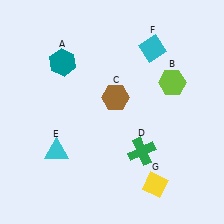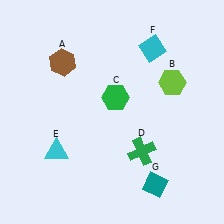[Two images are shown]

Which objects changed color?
A changed from teal to brown. C changed from brown to green. G changed from yellow to teal.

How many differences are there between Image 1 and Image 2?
There are 3 differences between the two images.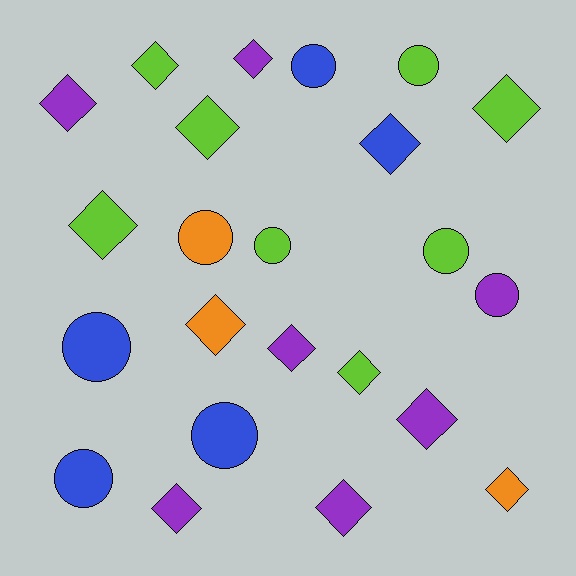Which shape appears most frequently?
Diamond, with 14 objects.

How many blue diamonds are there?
There is 1 blue diamond.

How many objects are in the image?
There are 23 objects.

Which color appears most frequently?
Lime, with 8 objects.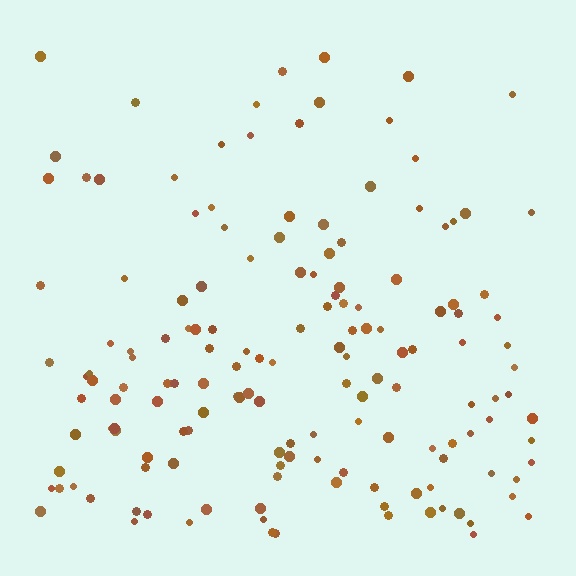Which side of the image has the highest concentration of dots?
The bottom.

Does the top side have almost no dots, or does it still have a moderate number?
Still a moderate number, just noticeably fewer than the bottom.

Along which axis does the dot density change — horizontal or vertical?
Vertical.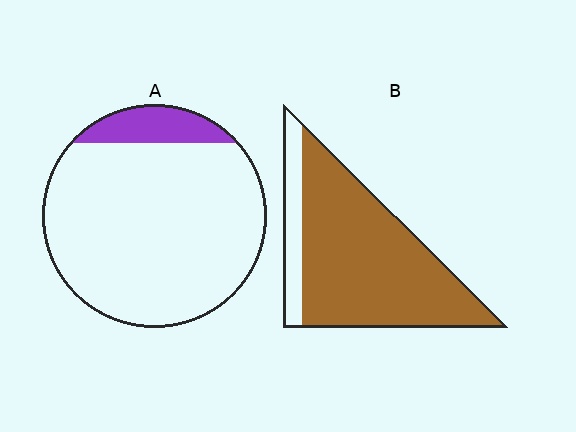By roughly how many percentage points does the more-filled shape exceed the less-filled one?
By roughly 70 percentage points (B over A).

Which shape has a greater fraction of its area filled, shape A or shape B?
Shape B.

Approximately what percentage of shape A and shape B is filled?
A is approximately 10% and B is approximately 85%.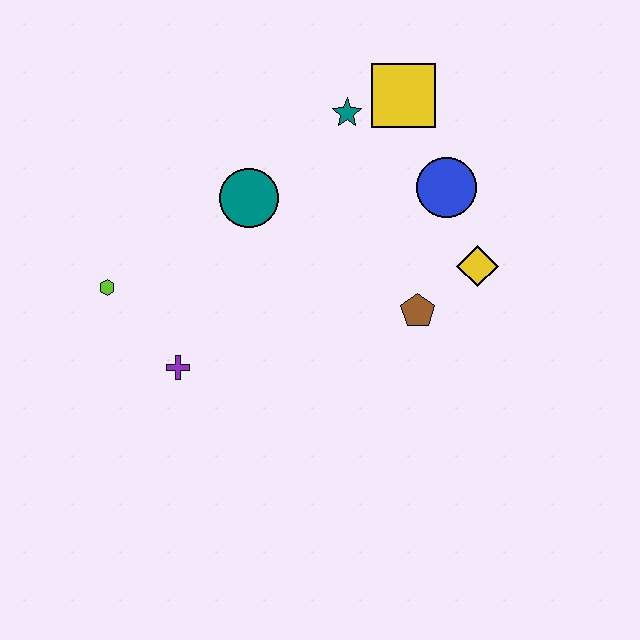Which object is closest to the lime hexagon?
The purple cross is closest to the lime hexagon.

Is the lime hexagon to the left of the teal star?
Yes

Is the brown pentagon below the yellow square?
Yes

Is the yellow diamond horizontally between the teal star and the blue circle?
No